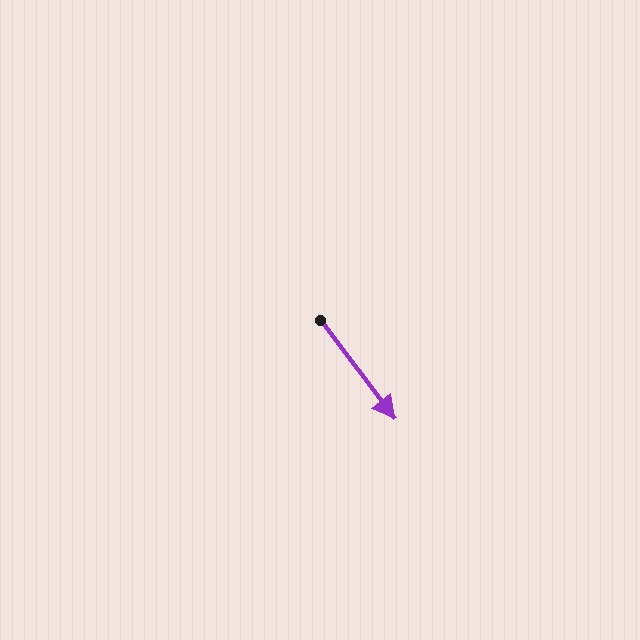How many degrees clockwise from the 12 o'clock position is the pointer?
Approximately 143 degrees.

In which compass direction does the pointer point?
Southeast.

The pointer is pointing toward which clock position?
Roughly 5 o'clock.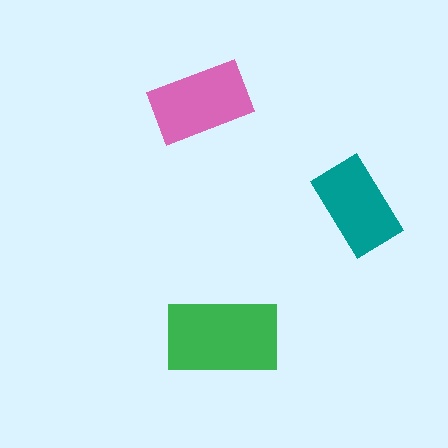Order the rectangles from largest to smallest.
the green one, the pink one, the teal one.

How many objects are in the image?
There are 3 objects in the image.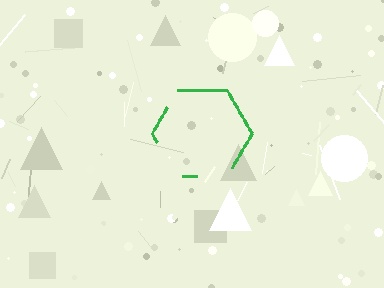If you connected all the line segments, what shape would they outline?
They would outline a hexagon.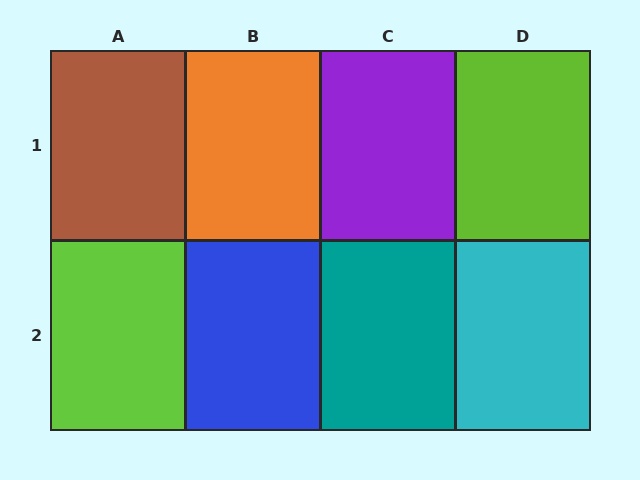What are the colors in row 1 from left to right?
Brown, orange, purple, lime.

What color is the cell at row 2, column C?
Teal.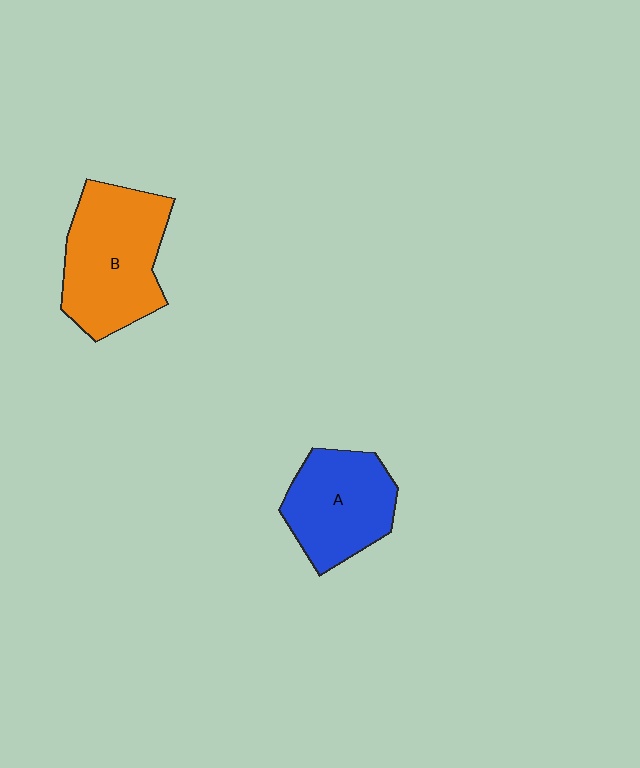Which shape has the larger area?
Shape B (orange).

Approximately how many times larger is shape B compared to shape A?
Approximately 1.3 times.